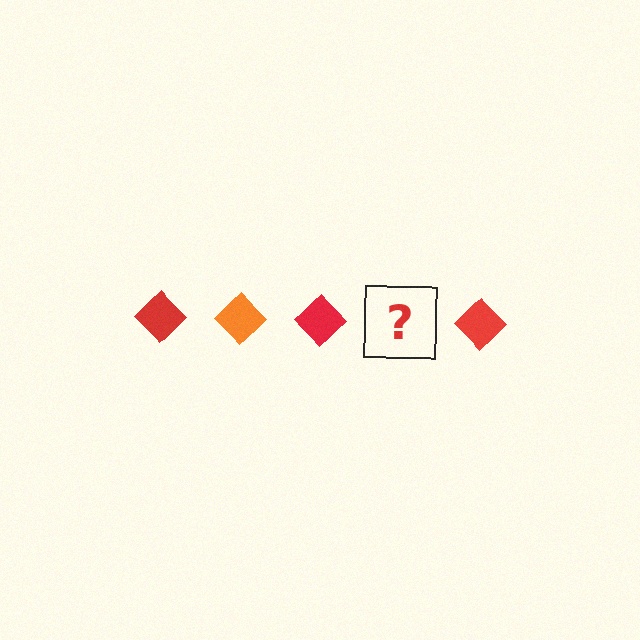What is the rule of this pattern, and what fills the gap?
The rule is that the pattern cycles through red, orange diamonds. The gap should be filled with an orange diamond.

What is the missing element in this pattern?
The missing element is an orange diamond.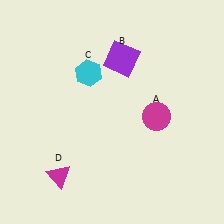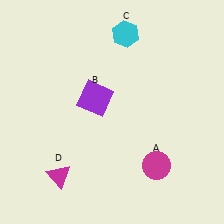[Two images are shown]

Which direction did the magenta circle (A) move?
The magenta circle (A) moved down.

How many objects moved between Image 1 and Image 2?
3 objects moved between the two images.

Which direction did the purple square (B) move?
The purple square (B) moved down.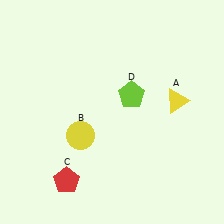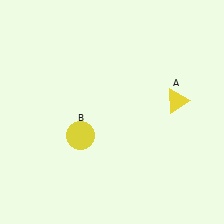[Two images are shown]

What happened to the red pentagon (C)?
The red pentagon (C) was removed in Image 2. It was in the bottom-left area of Image 1.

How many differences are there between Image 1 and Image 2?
There are 2 differences between the two images.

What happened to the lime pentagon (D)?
The lime pentagon (D) was removed in Image 2. It was in the top-right area of Image 1.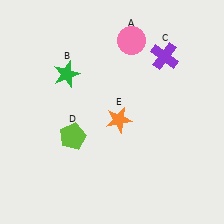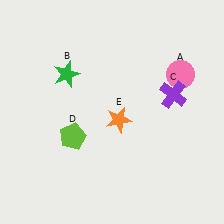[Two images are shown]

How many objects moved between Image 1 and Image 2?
2 objects moved between the two images.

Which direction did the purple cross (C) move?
The purple cross (C) moved down.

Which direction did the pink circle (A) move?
The pink circle (A) moved right.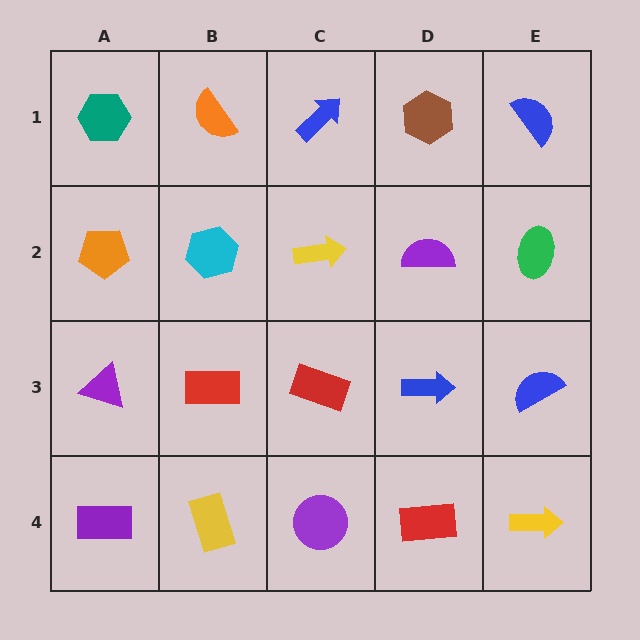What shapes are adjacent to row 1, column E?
A green ellipse (row 2, column E), a brown hexagon (row 1, column D).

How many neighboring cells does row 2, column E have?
3.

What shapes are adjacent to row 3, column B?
A cyan hexagon (row 2, column B), a yellow rectangle (row 4, column B), a purple triangle (row 3, column A), a red rectangle (row 3, column C).